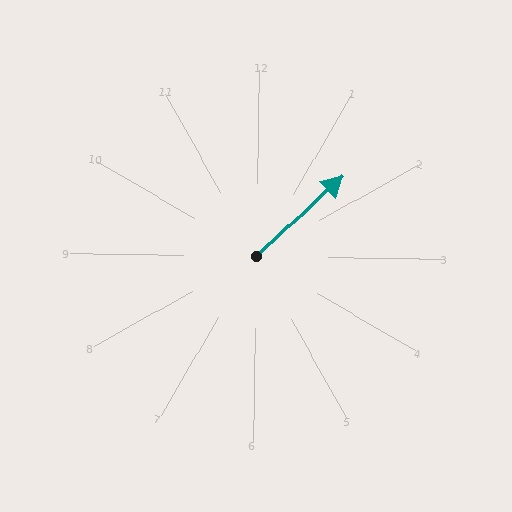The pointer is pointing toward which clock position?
Roughly 2 o'clock.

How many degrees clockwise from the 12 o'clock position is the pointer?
Approximately 46 degrees.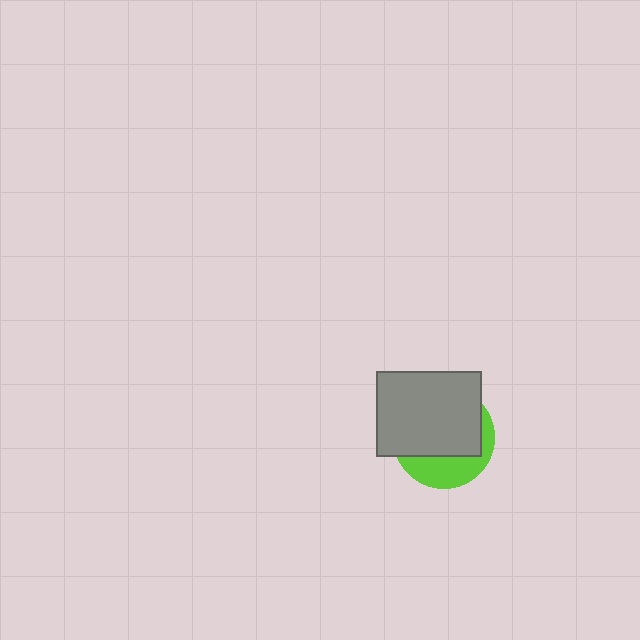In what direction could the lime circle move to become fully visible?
The lime circle could move down. That would shift it out from behind the gray rectangle entirely.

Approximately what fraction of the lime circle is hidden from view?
Roughly 67% of the lime circle is hidden behind the gray rectangle.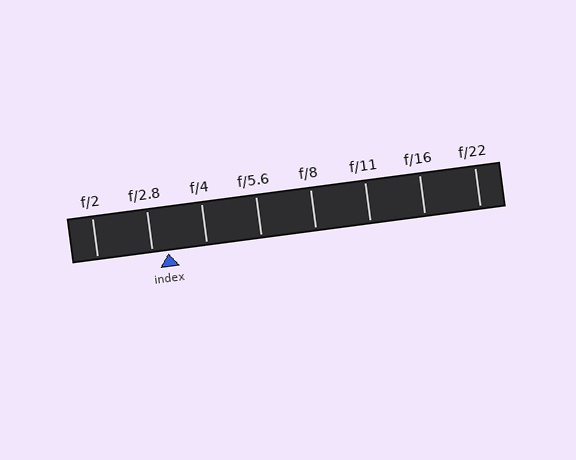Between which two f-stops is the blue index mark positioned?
The index mark is between f/2.8 and f/4.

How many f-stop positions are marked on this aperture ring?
There are 8 f-stop positions marked.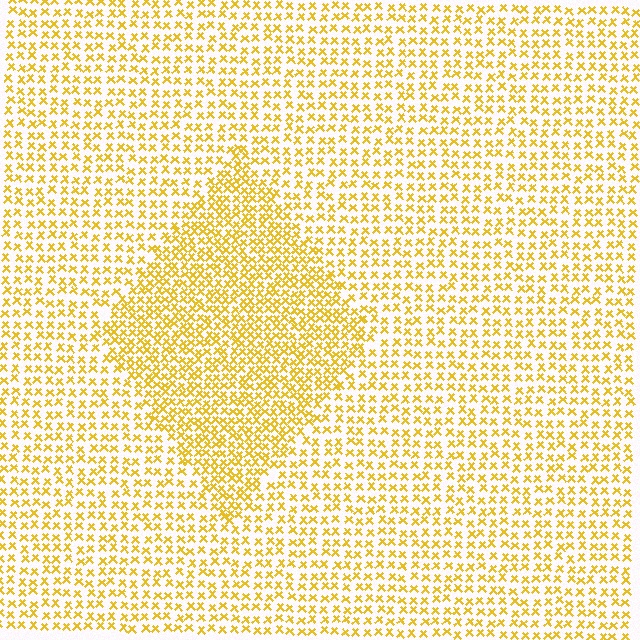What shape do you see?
I see a diamond.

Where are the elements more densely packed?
The elements are more densely packed inside the diamond boundary.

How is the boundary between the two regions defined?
The boundary is defined by a change in element density (approximately 1.7x ratio). All elements are the same color, size, and shape.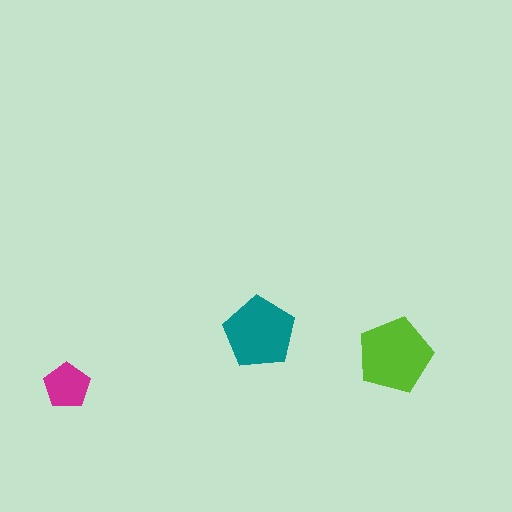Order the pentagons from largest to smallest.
the lime one, the teal one, the magenta one.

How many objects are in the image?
There are 3 objects in the image.